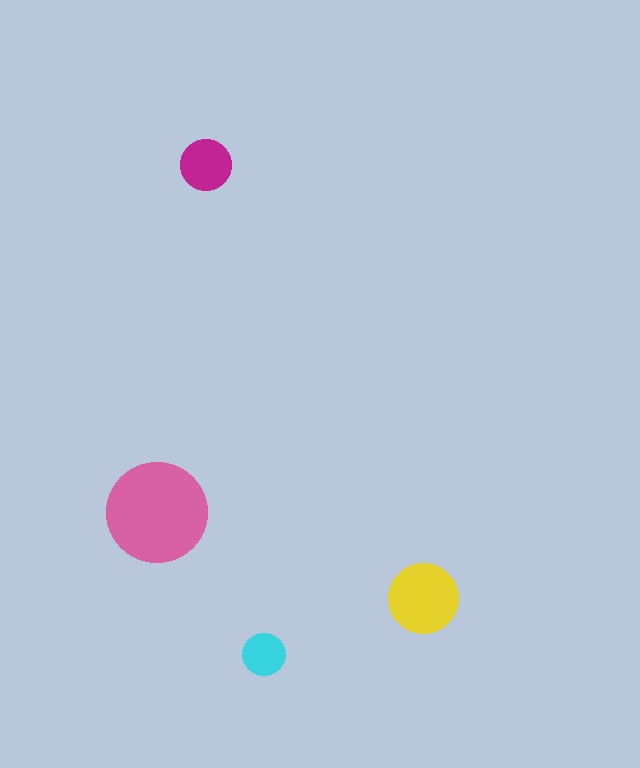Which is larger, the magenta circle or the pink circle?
The pink one.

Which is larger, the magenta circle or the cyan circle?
The magenta one.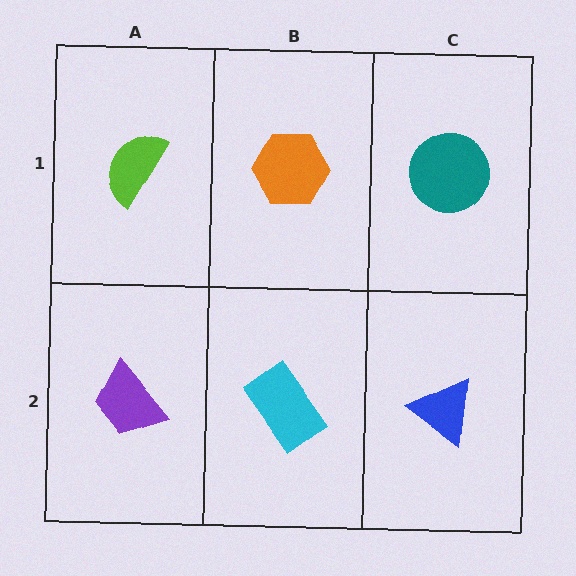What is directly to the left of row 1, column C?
An orange hexagon.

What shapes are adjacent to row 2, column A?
A lime semicircle (row 1, column A), a cyan rectangle (row 2, column B).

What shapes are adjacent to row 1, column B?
A cyan rectangle (row 2, column B), a lime semicircle (row 1, column A), a teal circle (row 1, column C).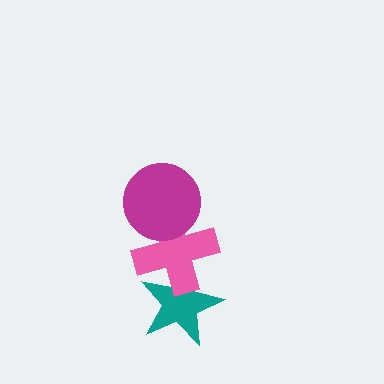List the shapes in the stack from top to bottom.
From top to bottom: the magenta circle, the pink cross, the teal star.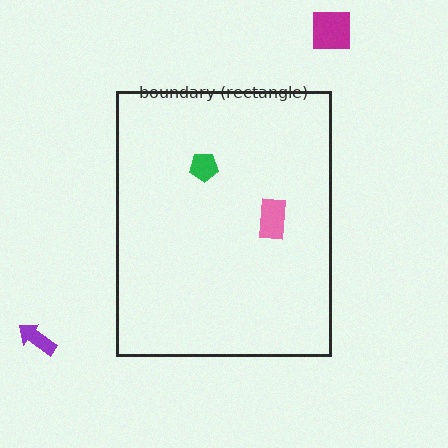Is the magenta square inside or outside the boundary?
Outside.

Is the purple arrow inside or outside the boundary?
Outside.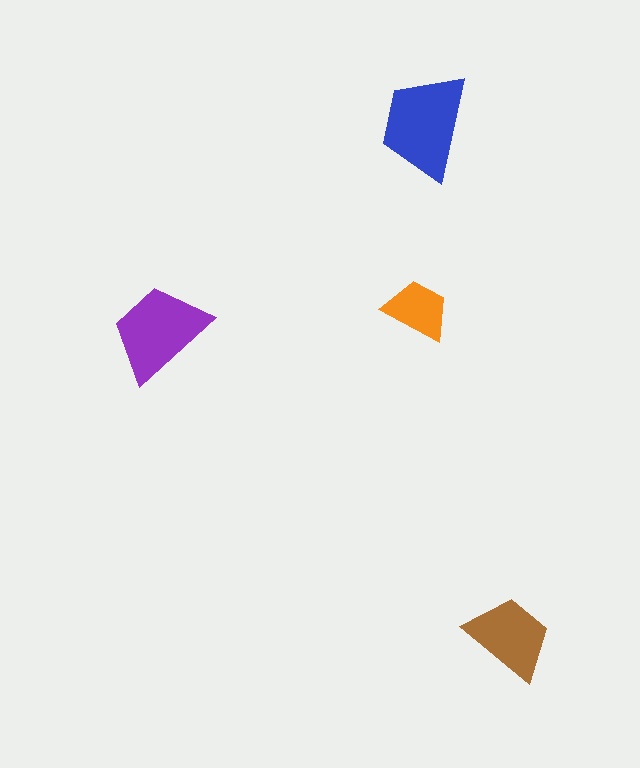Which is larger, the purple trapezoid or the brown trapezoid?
The purple one.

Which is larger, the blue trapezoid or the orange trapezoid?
The blue one.